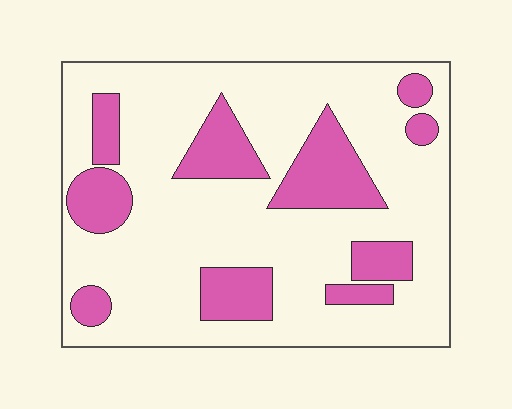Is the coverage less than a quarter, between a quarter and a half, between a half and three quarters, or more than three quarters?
Less than a quarter.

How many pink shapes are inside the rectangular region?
10.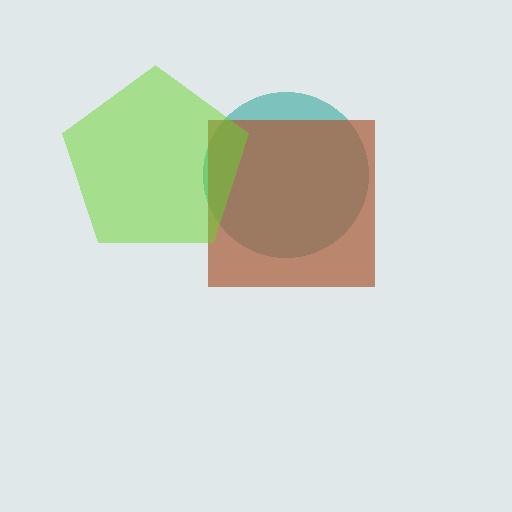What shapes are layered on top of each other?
The layered shapes are: a teal circle, a brown square, a lime pentagon.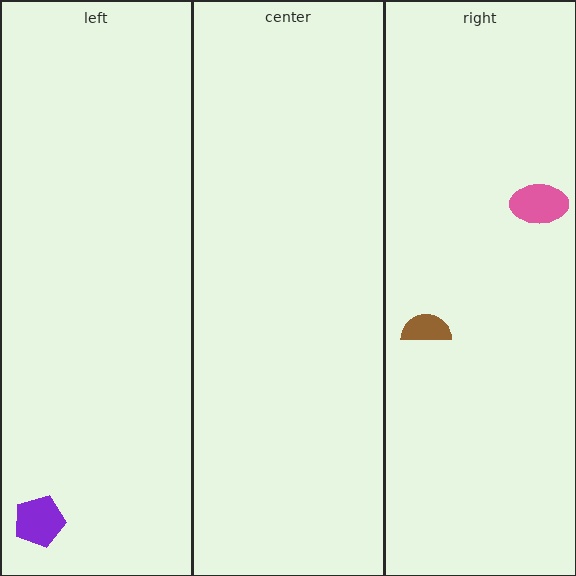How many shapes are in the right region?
2.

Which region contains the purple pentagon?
The left region.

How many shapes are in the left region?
1.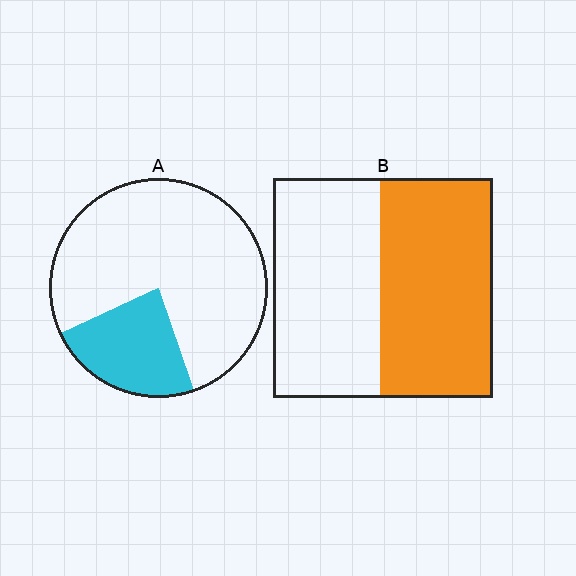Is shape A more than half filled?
No.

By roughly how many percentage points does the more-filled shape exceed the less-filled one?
By roughly 30 percentage points (B over A).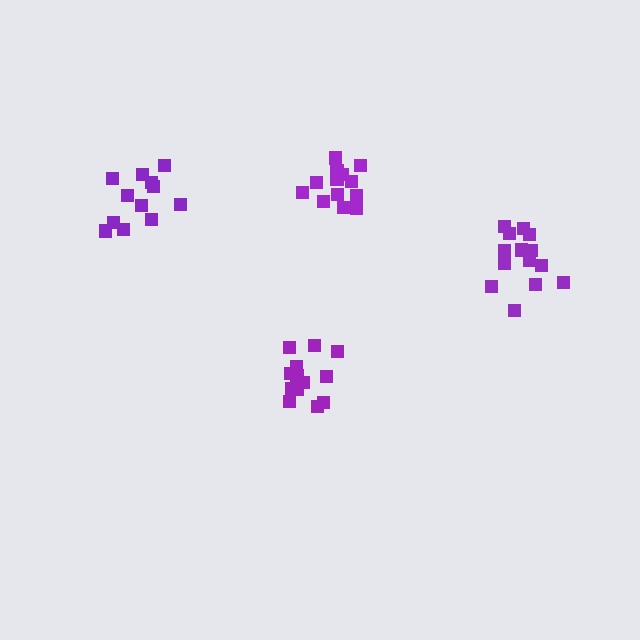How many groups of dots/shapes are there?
There are 4 groups.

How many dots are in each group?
Group 1: 14 dots, Group 2: 14 dots, Group 3: 12 dots, Group 4: 13 dots (53 total).